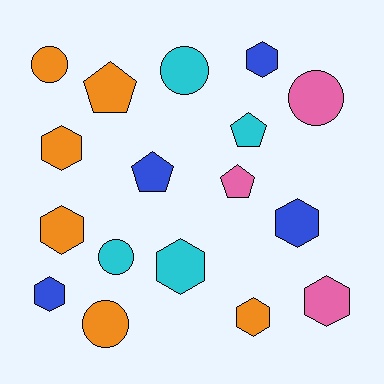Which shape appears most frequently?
Hexagon, with 8 objects.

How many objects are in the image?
There are 17 objects.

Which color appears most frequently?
Orange, with 6 objects.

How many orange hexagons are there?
There are 3 orange hexagons.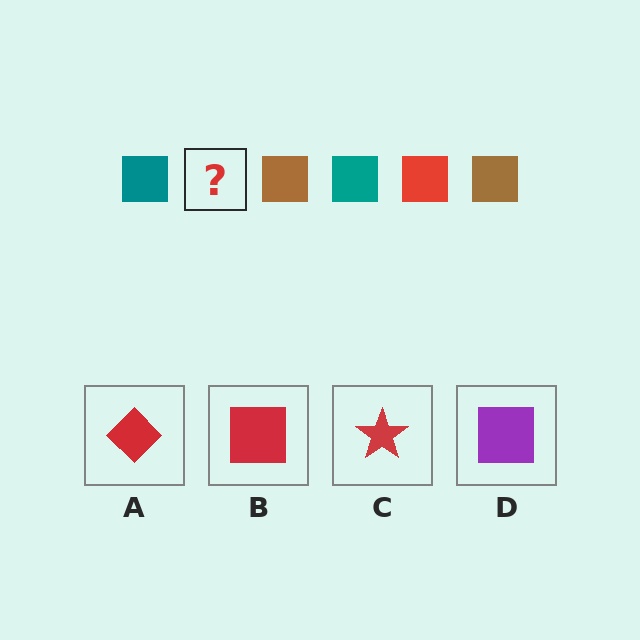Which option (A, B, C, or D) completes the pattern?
B.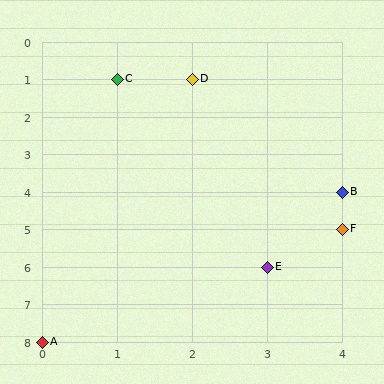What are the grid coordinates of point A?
Point A is at grid coordinates (0, 8).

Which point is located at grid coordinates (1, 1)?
Point C is at (1, 1).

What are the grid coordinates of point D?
Point D is at grid coordinates (2, 1).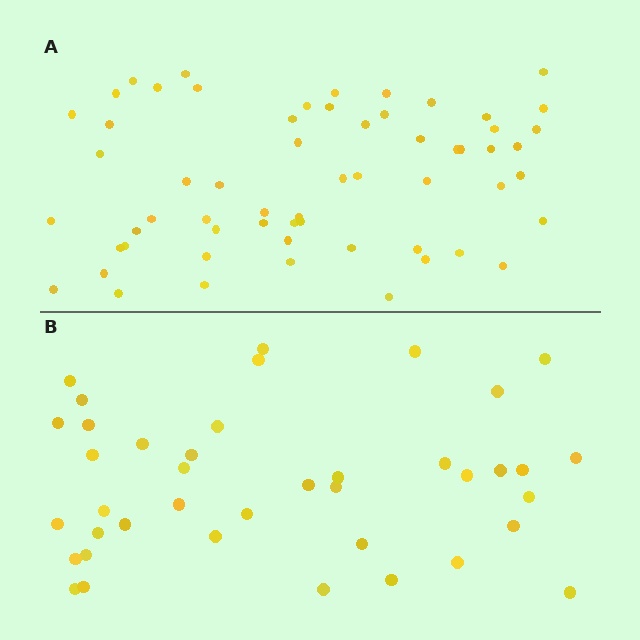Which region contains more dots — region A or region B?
Region A (the top region) has more dots.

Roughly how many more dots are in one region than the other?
Region A has approximately 20 more dots than region B.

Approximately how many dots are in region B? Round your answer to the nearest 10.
About 40 dots.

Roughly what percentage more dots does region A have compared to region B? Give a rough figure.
About 50% more.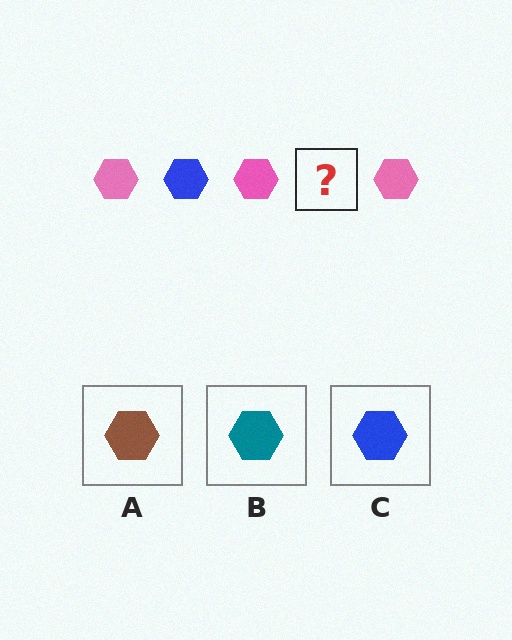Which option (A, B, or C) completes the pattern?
C.